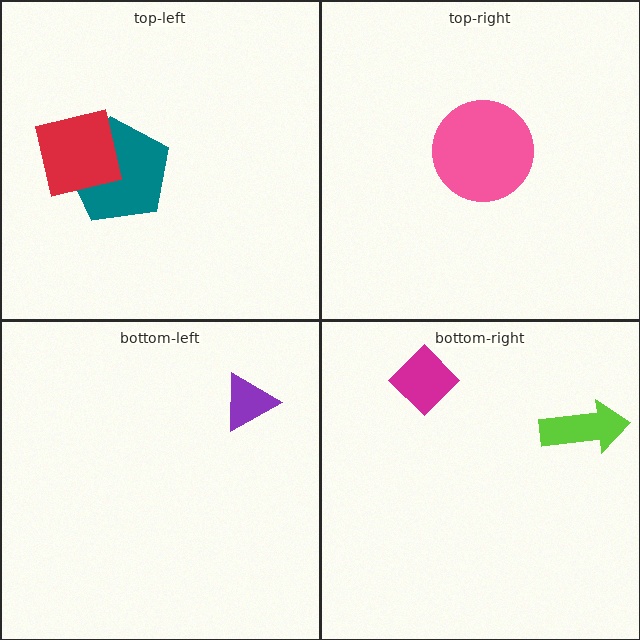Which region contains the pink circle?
The top-right region.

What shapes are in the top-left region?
The teal pentagon, the red square.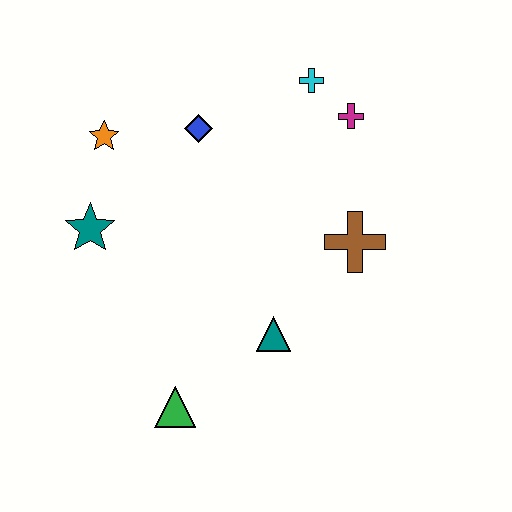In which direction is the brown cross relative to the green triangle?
The brown cross is to the right of the green triangle.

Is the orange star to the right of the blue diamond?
No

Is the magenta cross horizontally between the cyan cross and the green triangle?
No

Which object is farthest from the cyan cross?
The green triangle is farthest from the cyan cross.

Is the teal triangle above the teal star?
No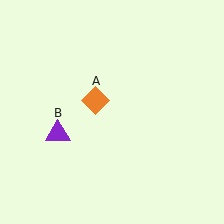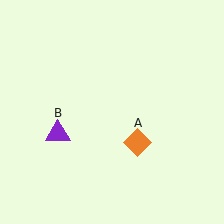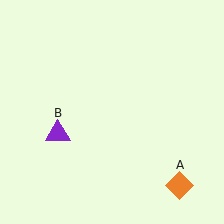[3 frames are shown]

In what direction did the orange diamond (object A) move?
The orange diamond (object A) moved down and to the right.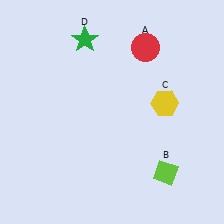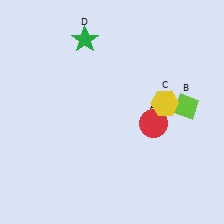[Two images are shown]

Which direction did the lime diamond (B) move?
The lime diamond (B) moved up.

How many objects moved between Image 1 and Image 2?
2 objects moved between the two images.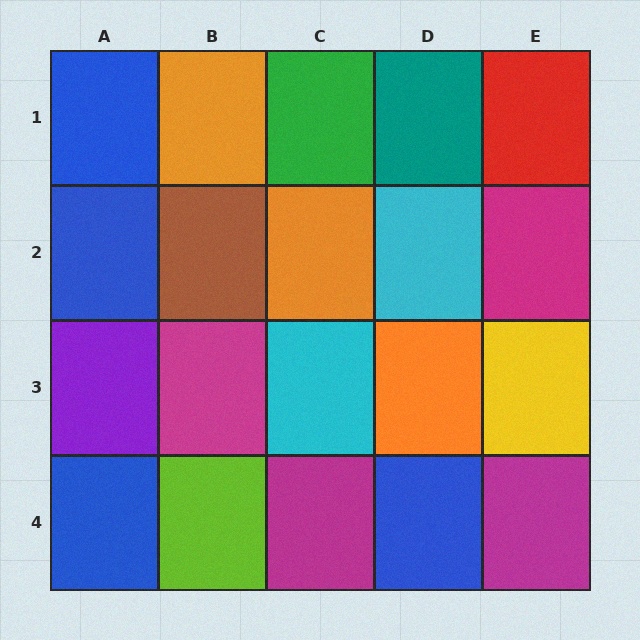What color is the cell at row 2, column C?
Orange.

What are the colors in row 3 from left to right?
Purple, magenta, cyan, orange, yellow.